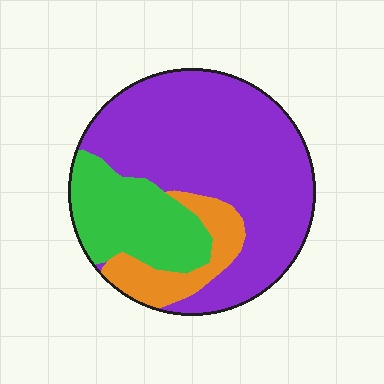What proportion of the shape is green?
Green takes up between a sixth and a third of the shape.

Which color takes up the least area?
Orange, at roughly 15%.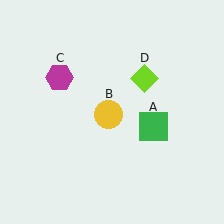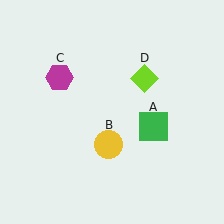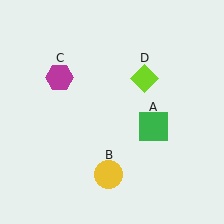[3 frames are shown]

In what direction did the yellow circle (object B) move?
The yellow circle (object B) moved down.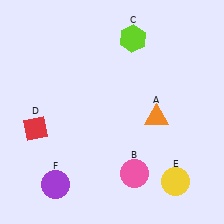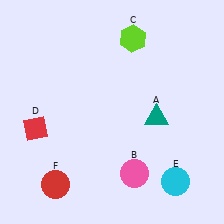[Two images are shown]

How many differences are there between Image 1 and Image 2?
There are 3 differences between the two images.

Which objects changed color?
A changed from orange to teal. E changed from yellow to cyan. F changed from purple to red.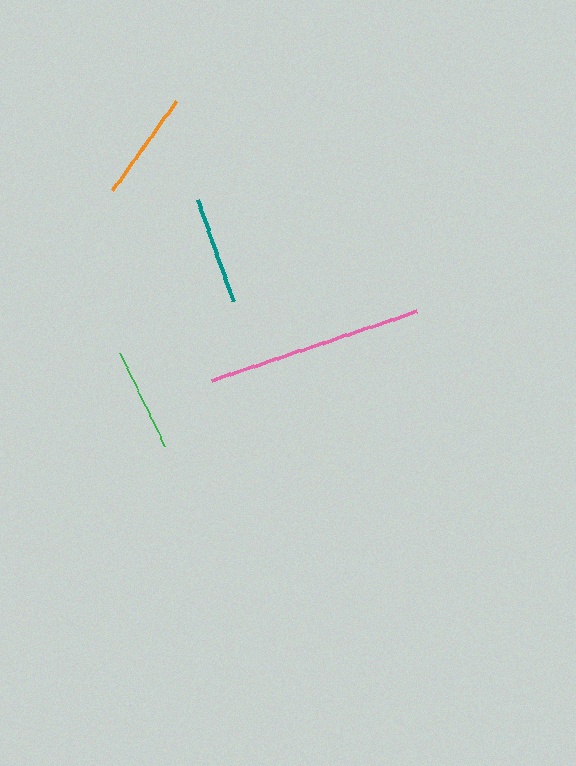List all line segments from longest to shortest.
From longest to shortest: pink, orange, teal, green.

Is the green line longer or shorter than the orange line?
The orange line is longer than the green line.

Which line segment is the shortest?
The green line is the shortest at approximately 104 pixels.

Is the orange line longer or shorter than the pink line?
The pink line is longer than the orange line.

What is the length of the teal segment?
The teal segment is approximately 108 pixels long.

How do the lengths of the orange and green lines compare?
The orange and green lines are approximately the same length.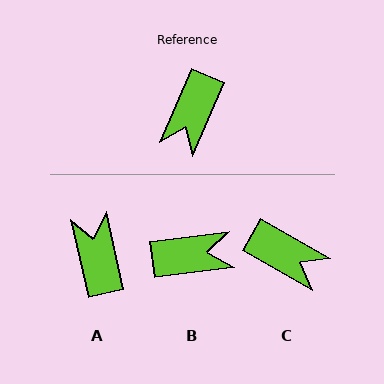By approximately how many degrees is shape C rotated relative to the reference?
Approximately 83 degrees counter-clockwise.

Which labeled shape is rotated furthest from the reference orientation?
A, about 144 degrees away.